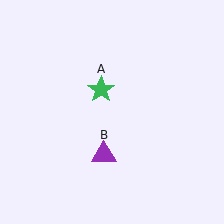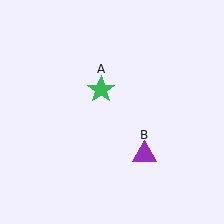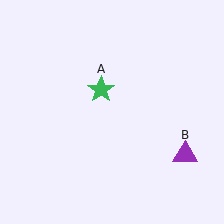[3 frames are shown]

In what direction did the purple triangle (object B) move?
The purple triangle (object B) moved right.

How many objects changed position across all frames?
1 object changed position: purple triangle (object B).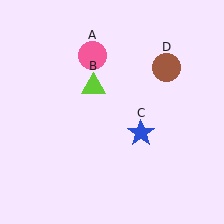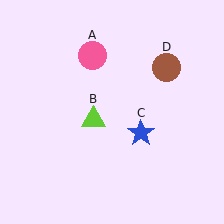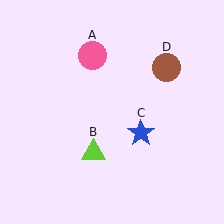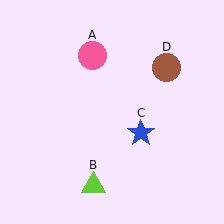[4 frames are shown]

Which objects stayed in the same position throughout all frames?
Pink circle (object A) and blue star (object C) and brown circle (object D) remained stationary.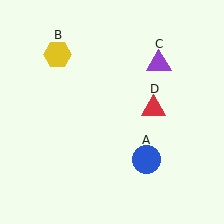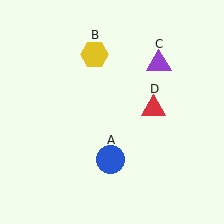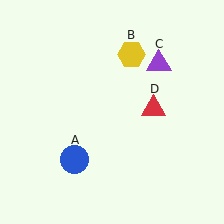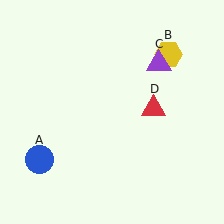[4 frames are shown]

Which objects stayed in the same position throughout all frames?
Purple triangle (object C) and red triangle (object D) remained stationary.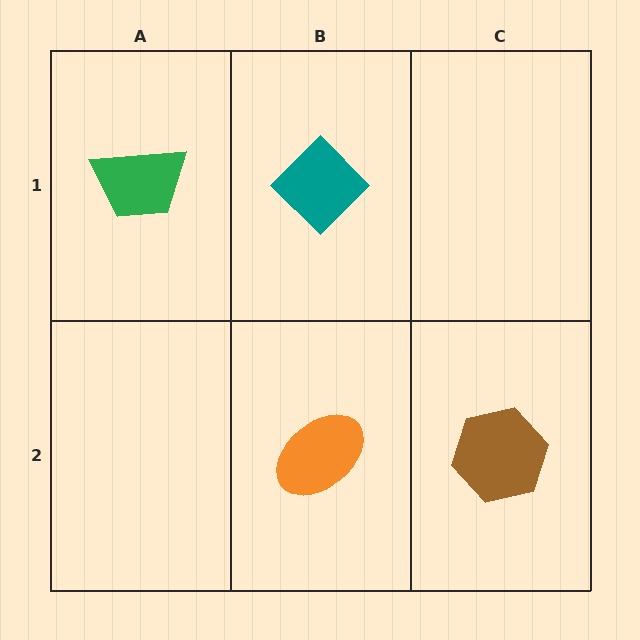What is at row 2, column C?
A brown hexagon.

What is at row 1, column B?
A teal diamond.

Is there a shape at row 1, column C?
No, that cell is empty.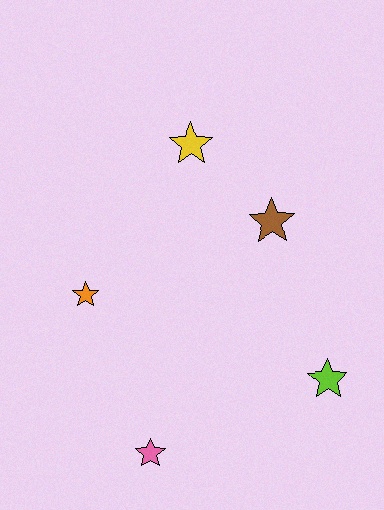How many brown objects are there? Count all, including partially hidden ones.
There is 1 brown object.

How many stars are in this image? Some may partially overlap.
There are 5 stars.